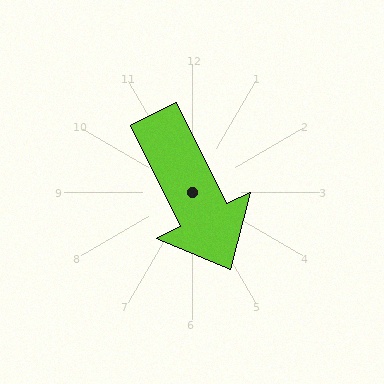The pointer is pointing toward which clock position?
Roughly 5 o'clock.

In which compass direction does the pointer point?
Southeast.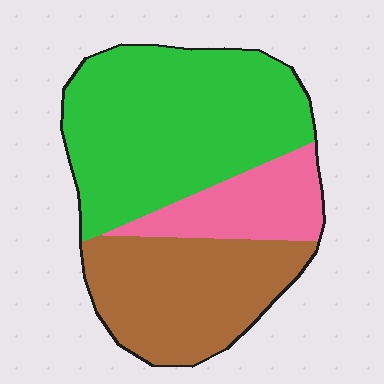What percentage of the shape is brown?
Brown takes up between a sixth and a third of the shape.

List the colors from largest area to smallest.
From largest to smallest: green, brown, pink.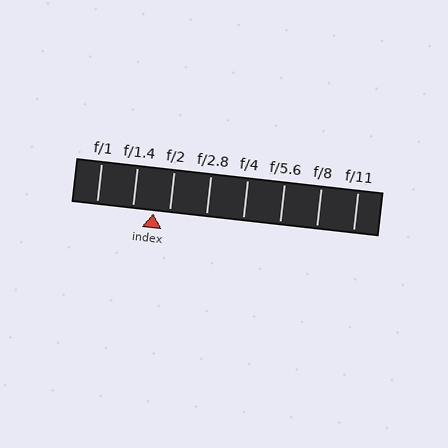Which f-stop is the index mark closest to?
The index mark is closest to f/2.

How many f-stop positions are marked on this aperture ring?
There are 8 f-stop positions marked.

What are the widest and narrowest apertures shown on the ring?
The widest aperture shown is f/1 and the narrowest is f/11.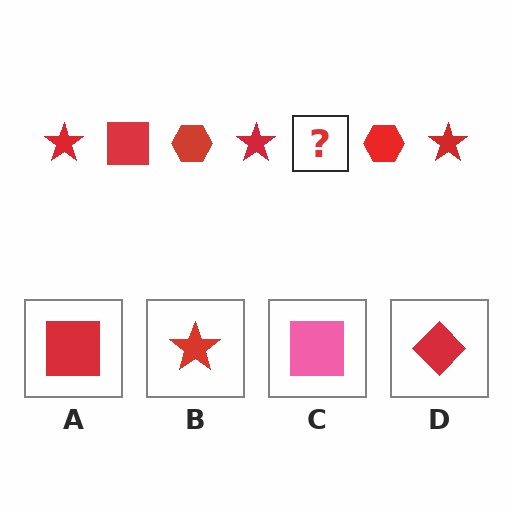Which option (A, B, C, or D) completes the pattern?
A.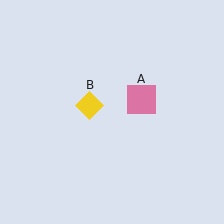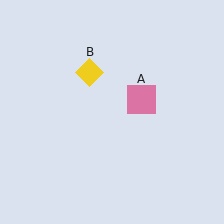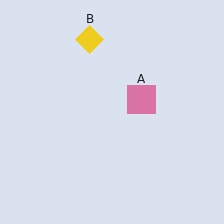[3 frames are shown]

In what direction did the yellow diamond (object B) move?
The yellow diamond (object B) moved up.